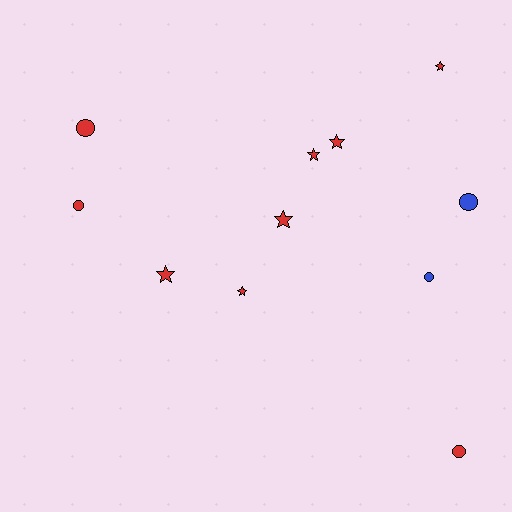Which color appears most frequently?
Red, with 9 objects.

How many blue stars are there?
There are no blue stars.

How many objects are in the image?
There are 11 objects.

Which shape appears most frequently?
Star, with 6 objects.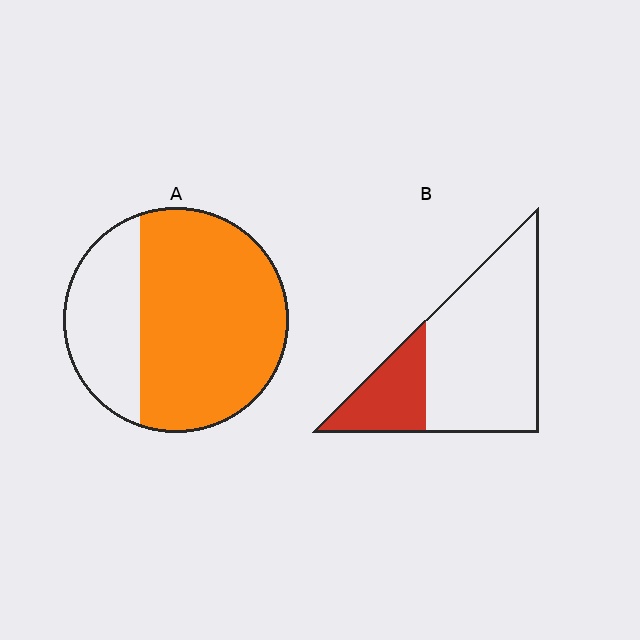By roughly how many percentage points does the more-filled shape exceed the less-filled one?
By roughly 45 percentage points (A over B).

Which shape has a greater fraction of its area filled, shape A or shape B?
Shape A.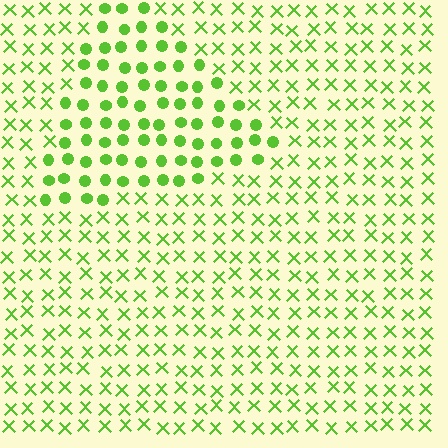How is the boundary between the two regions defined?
The boundary is defined by a change in element shape: circles inside vs. X marks outside. All elements share the same color and spacing.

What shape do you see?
I see a triangle.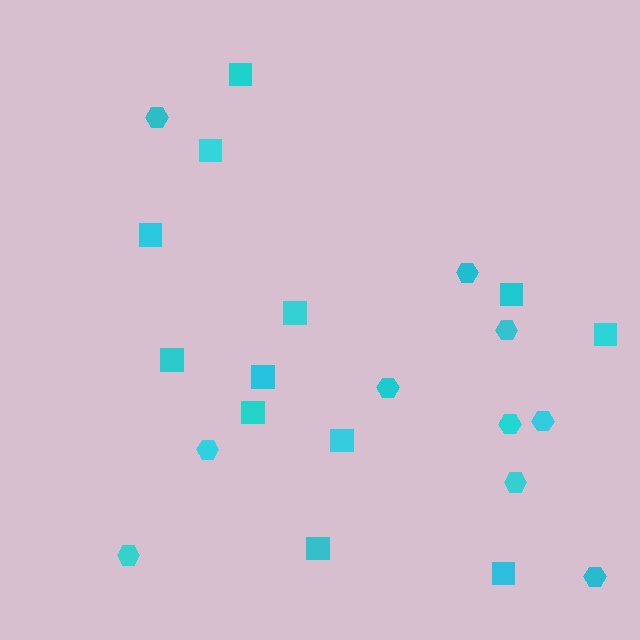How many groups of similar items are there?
There are 2 groups: one group of hexagons (10) and one group of squares (12).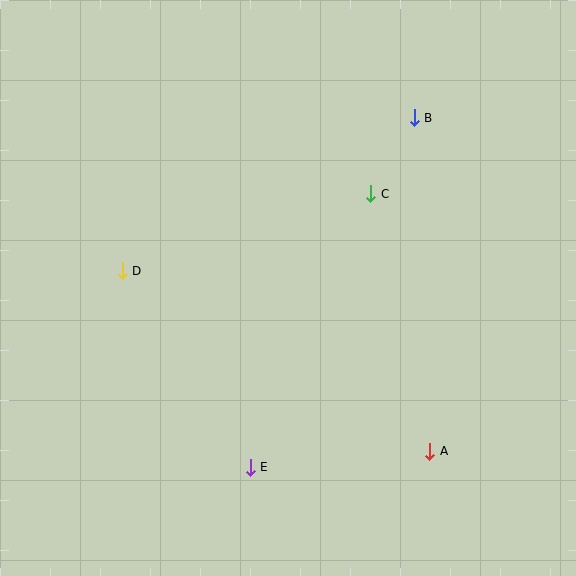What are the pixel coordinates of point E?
Point E is at (250, 467).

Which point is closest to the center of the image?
Point C at (371, 194) is closest to the center.